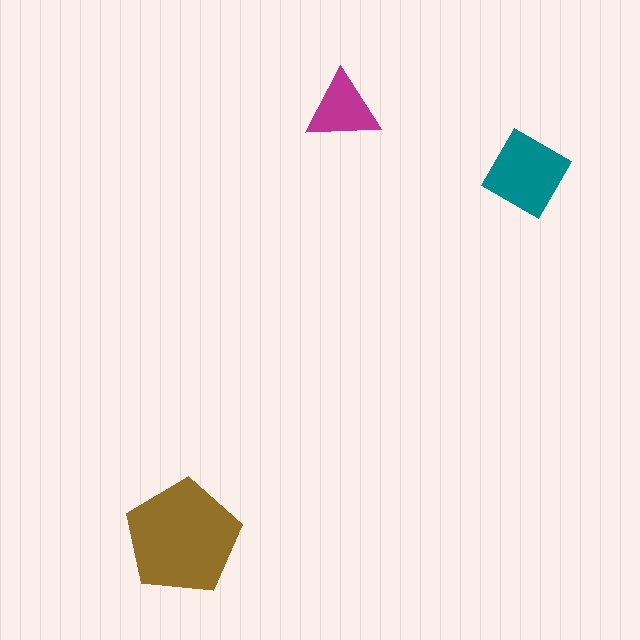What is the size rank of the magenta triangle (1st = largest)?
3rd.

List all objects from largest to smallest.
The brown pentagon, the teal diamond, the magenta triangle.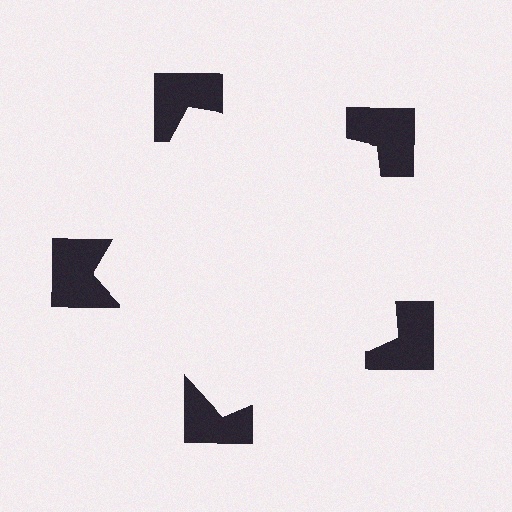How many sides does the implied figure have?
5 sides.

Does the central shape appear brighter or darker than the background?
It typically appears slightly brighter than the background, even though no actual brightness change is drawn.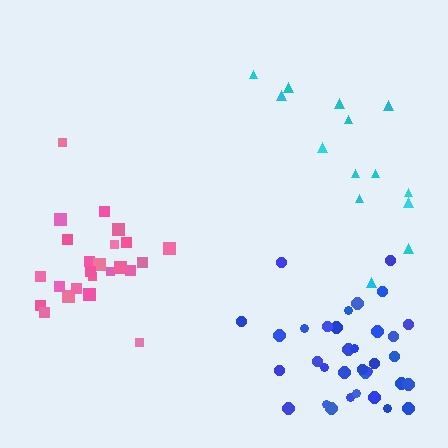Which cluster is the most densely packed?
Blue.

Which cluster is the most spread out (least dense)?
Cyan.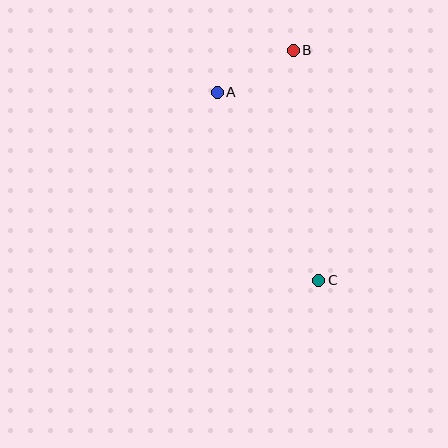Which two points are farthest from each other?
Points B and C are farthest from each other.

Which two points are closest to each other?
Points A and B are closest to each other.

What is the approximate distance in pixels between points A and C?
The distance between A and C is approximately 213 pixels.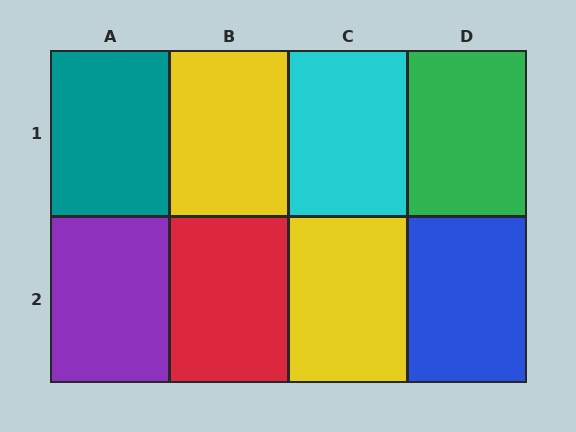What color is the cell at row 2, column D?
Blue.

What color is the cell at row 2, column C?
Yellow.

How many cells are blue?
1 cell is blue.